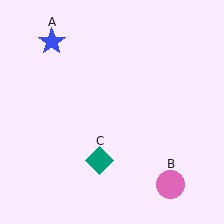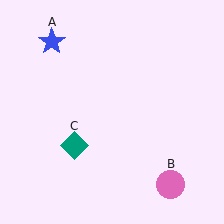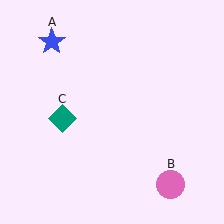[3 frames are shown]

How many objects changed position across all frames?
1 object changed position: teal diamond (object C).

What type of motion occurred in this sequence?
The teal diamond (object C) rotated clockwise around the center of the scene.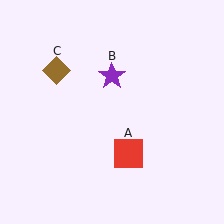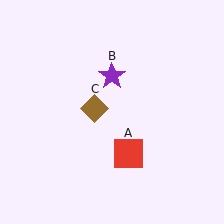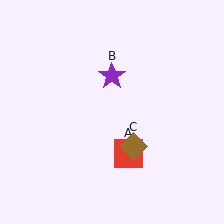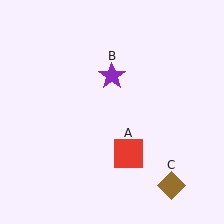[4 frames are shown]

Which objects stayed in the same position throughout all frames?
Red square (object A) and purple star (object B) remained stationary.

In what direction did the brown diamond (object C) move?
The brown diamond (object C) moved down and to the right.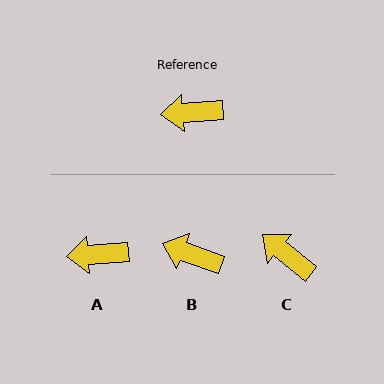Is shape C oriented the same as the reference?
No, it is off by about 43 degrees.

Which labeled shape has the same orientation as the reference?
A.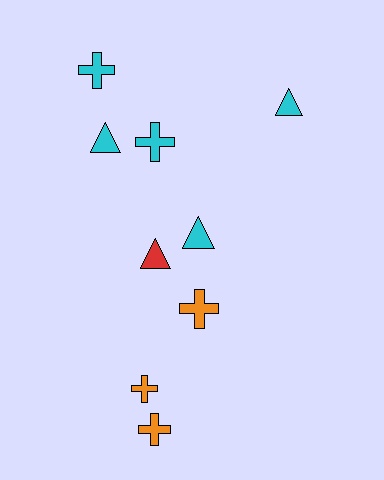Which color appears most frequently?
Cyan, with 5 objects.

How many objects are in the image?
There are 9 objects.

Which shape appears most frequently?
Cross, with 5 objects.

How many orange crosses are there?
There are 3 orange crosses.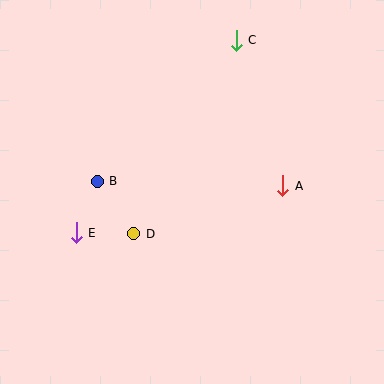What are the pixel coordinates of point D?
Point D is at (134, 234).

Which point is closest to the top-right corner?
Point C is closest to the top-right corner.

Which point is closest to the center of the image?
Point D at (134, 234) is closest to the center.